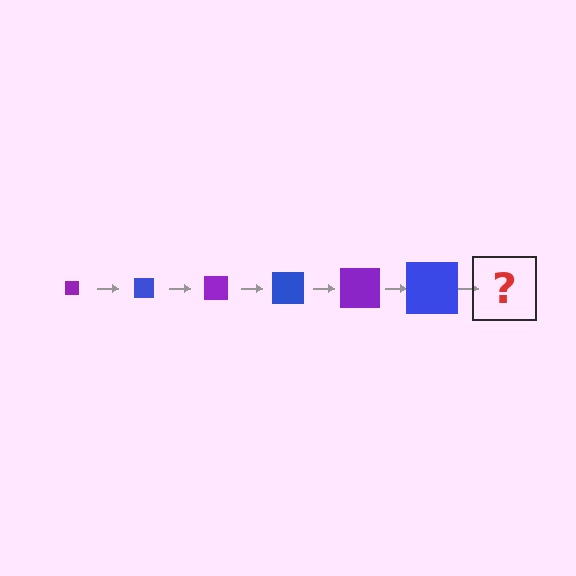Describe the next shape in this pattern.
It should be a purple square, larger than the previous one.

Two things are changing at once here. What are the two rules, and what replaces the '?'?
The two rules are that the square grows larger each step and the color cycles through purple and blue. The '?' should be a purple square, larger than the previous one.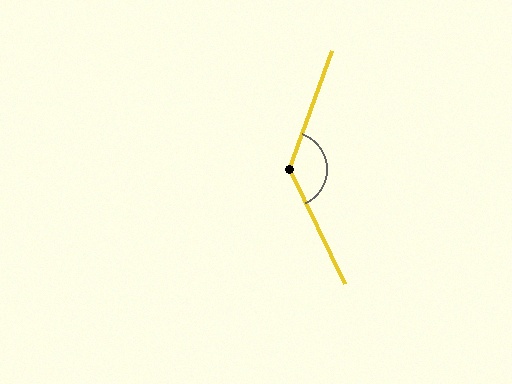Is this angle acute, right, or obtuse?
It is obtuse.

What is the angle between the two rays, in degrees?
Approximately 134 degrees.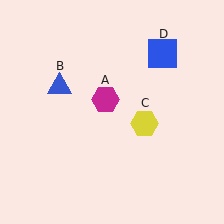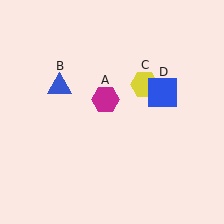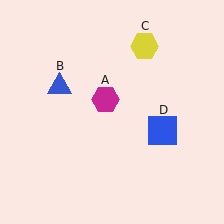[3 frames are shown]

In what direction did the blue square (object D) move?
The blue square (object D) moved down.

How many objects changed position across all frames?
2 objects changed position: yellow hexagon (object C), blue square (object D).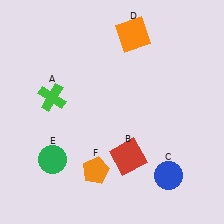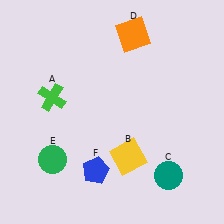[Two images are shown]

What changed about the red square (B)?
In Image 1, B is red. In Image 2, it changed to yellow.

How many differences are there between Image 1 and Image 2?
There are 3 differences between the two images.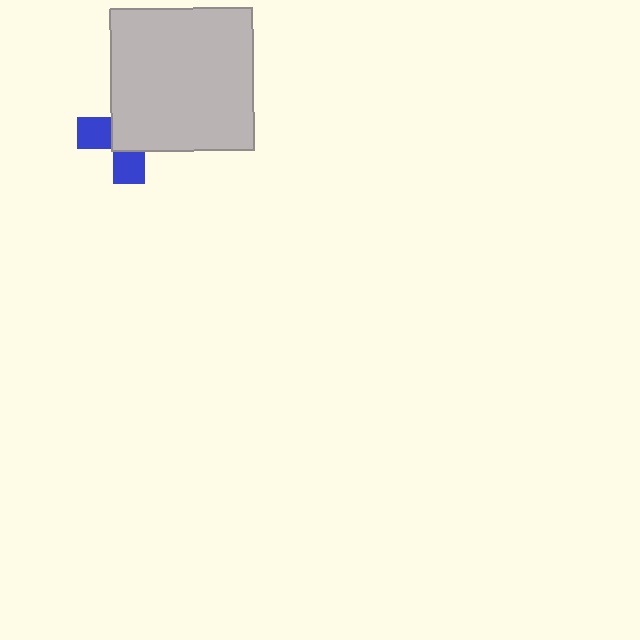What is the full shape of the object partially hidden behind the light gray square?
The partially hidden object is a blue cross.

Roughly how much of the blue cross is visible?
A small part of it is visible (roughly 38%).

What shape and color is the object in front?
The object in front is a light gray square.